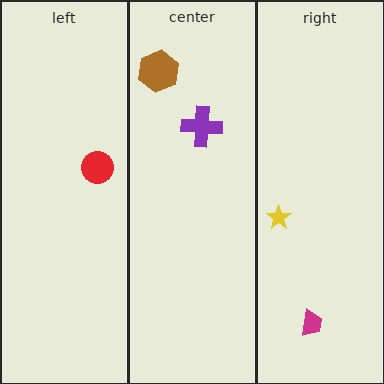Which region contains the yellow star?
The right region.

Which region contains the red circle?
The left region.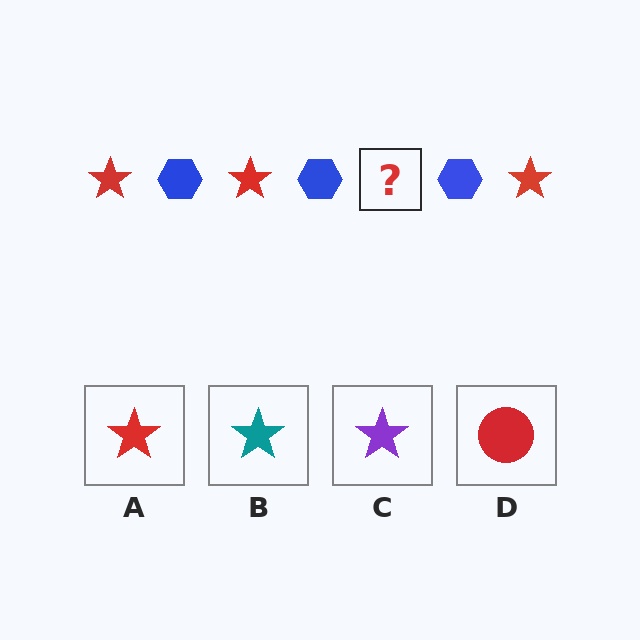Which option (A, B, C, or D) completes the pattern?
A.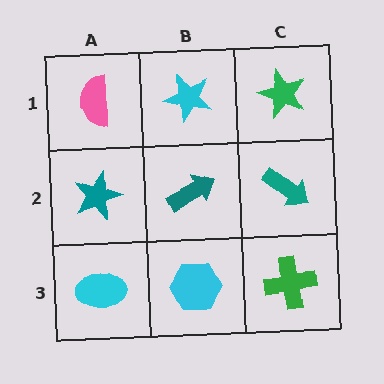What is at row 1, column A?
A pink semicircle.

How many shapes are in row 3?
3 shapes.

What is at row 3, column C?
A green cross.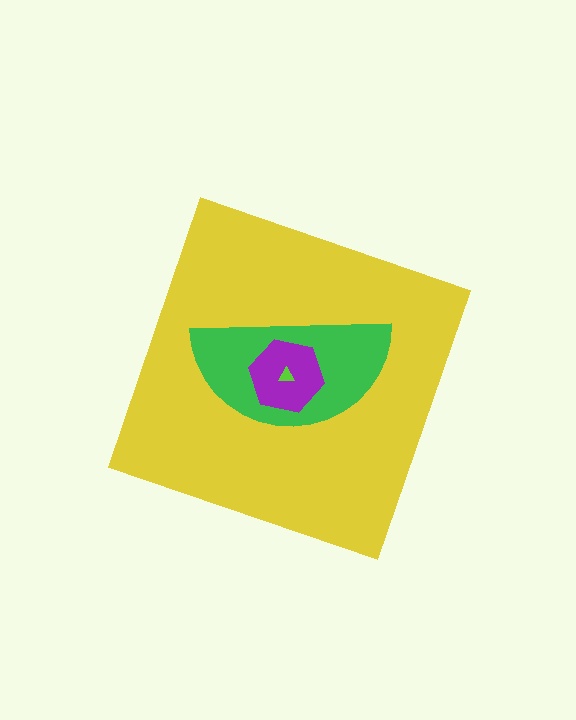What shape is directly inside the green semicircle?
The purple hexagon.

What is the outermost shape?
The yellow diamond.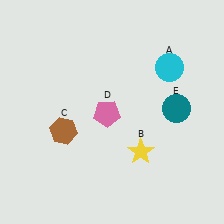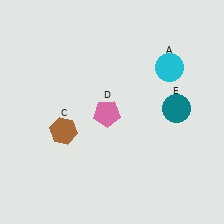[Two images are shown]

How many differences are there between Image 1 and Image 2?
There is 1 difference between the two images.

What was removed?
The yellow star (B) was removed in Image 2.